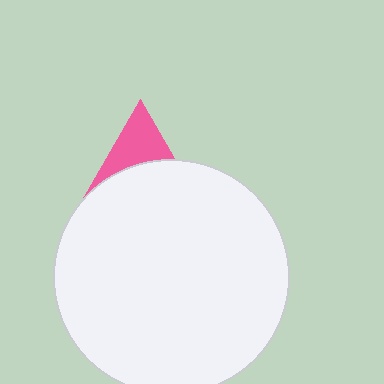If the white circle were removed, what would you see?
You would see the complete pink triangle.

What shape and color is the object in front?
The object in front is a white circle.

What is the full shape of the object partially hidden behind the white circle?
The partially hidden object is a pink triangle.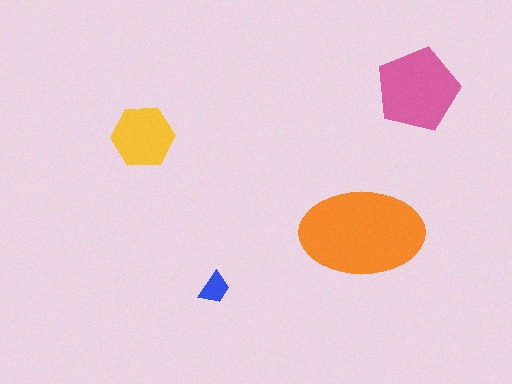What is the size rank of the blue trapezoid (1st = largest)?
4th.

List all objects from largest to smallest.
The orange ellipse, the pink pentagon, the yellow hexagon, the blue trapezoid.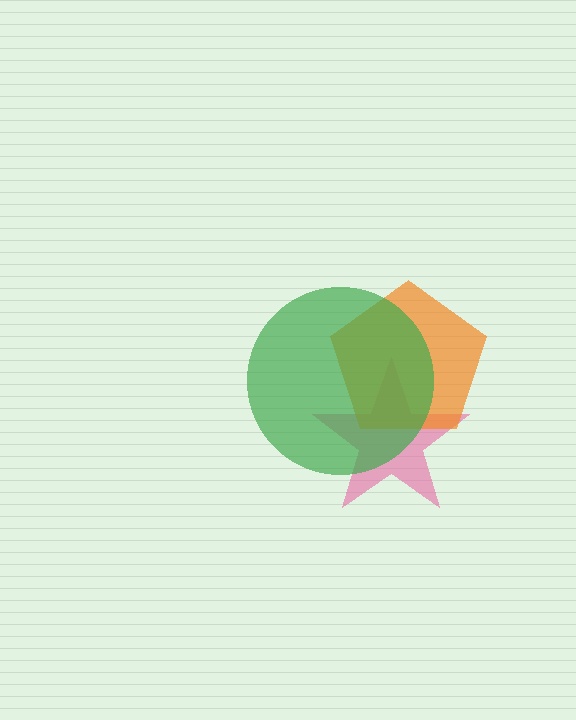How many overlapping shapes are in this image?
There are 3 overlapping shapes in the image.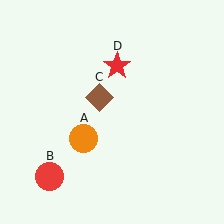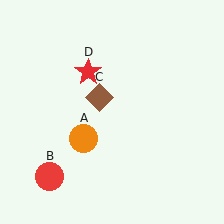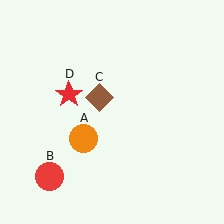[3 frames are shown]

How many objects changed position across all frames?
1 object changed position: red star (object D).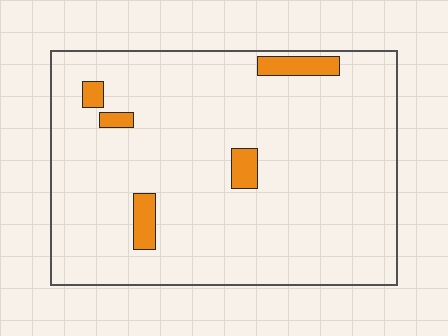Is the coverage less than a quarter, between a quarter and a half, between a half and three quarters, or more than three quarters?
Less than a quarter.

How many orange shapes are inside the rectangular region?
5.